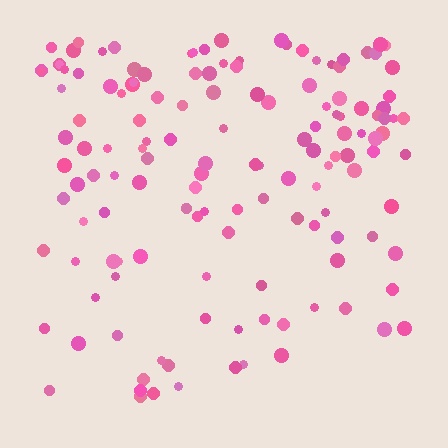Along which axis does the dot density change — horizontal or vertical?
Vertical.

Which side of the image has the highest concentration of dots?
The top.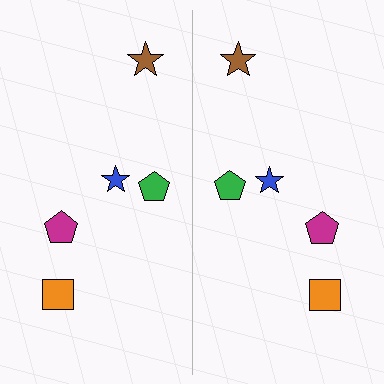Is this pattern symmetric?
Yes, this pattern has bilateral (reflection) symmetry.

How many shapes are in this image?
There are 10 shapes in this image.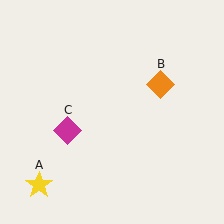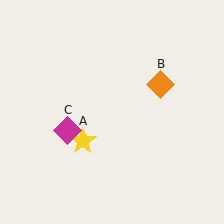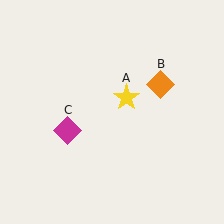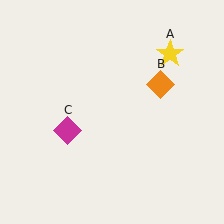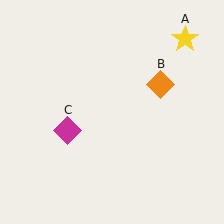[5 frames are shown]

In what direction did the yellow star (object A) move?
The yellow star (object A) moved up and to the right.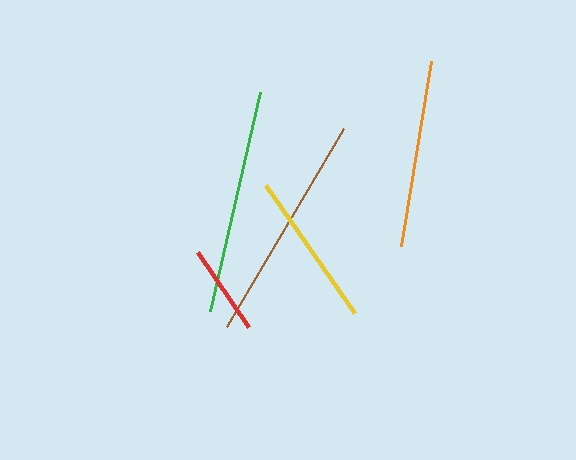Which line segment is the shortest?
The red line is the shortest at approximately 91 pixels.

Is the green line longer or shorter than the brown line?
The brown line is longer than the green line.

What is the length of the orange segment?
The orange segment is approximately 188 pixels long.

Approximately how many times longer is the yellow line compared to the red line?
The yellow line is approximately 1.7 times the length of the red line.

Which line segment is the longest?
The brown line is the longest at approximately 230 pixels.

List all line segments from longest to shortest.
From longest to shortest: brown, green, orange, yellow, red.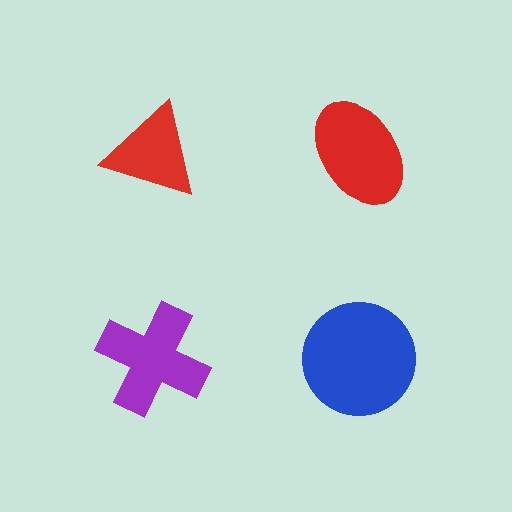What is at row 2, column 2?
A blue circle.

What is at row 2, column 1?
A purple cross.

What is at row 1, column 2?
A red ellipse.